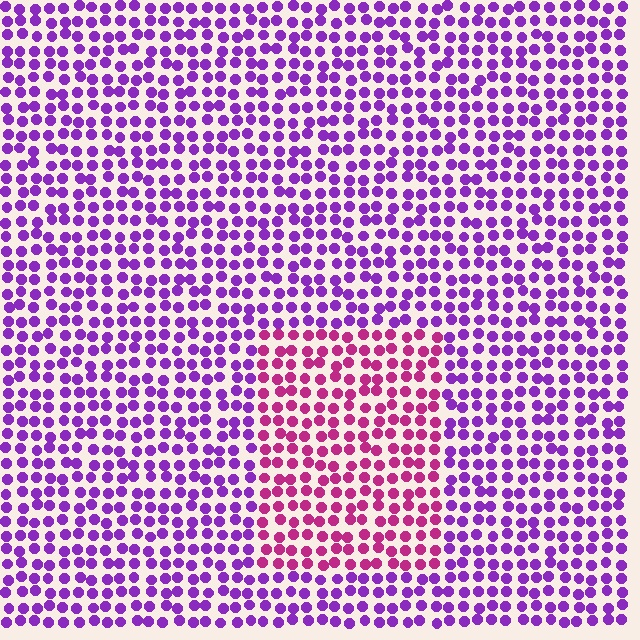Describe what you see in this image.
The image is filled with small purple elements in a uniform arrangement. A rectangle-shaped region is visible where the elements are tinted to a slightly different hue, forming a subtle color boundary.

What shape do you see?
I see a rectangle.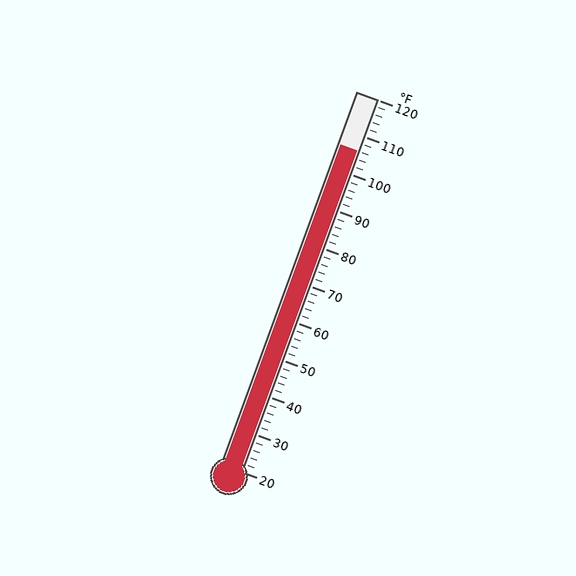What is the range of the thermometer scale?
The thermometer scale ranges from 20°F to 120°F.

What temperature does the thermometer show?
The thermometer shows approximately 106°F.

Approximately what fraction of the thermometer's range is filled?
The thermometer is filled to approximately 85% of its range.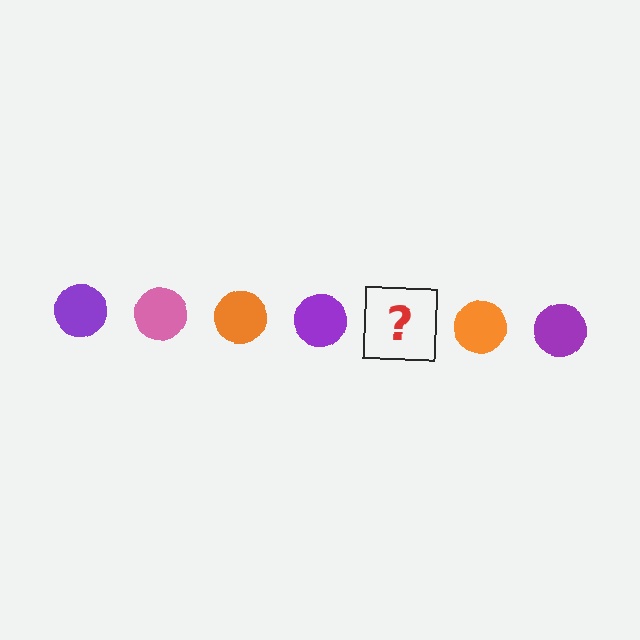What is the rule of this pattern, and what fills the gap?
The rule is that the pattern cycles through purple, pink, orange circles. The gap should be filled with a pink circle.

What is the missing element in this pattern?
The missing element is a pink circle.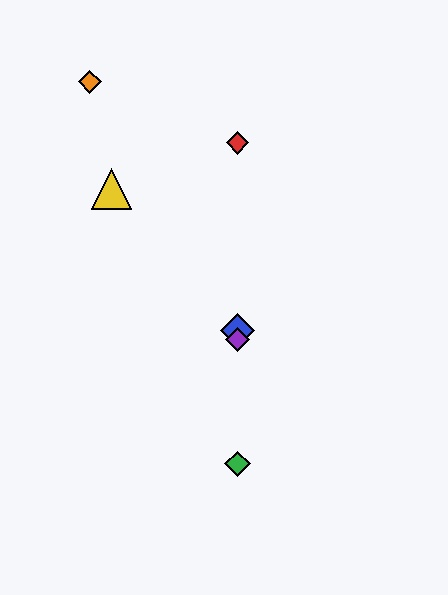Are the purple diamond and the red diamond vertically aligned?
Yes, both are at x≈238.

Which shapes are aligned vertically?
The red diamond, the blue diamond, the green diamond, the purple diamond are aligned vertically.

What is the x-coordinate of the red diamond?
The red diamond is at x≈238.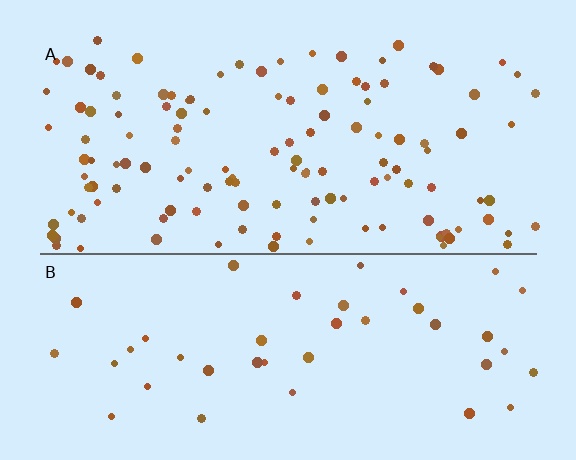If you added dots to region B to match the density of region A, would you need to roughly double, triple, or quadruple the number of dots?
Approximately triple.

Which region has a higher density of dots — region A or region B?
A (the top).